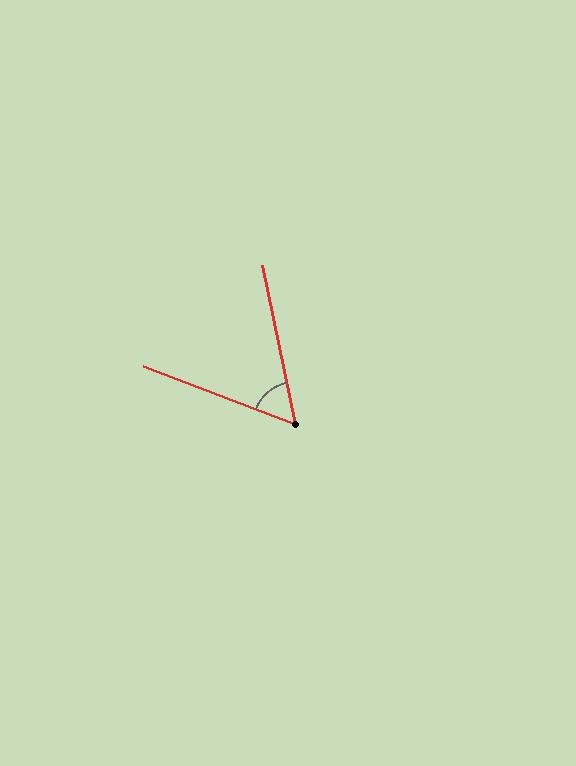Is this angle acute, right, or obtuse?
It is acute.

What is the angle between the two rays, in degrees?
Approximately 57 degrees.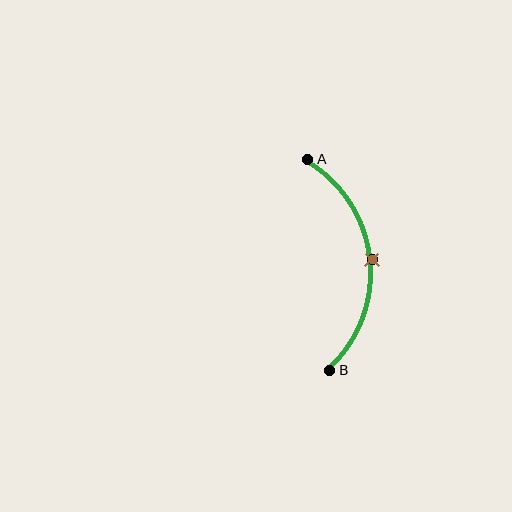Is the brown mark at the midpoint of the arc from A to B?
Yes. The brown mark lies on the arc at equal arc-length from both A and B — it is the arc midpoint.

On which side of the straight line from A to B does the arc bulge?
The arc bulges to the right of the straight line connecting A and B.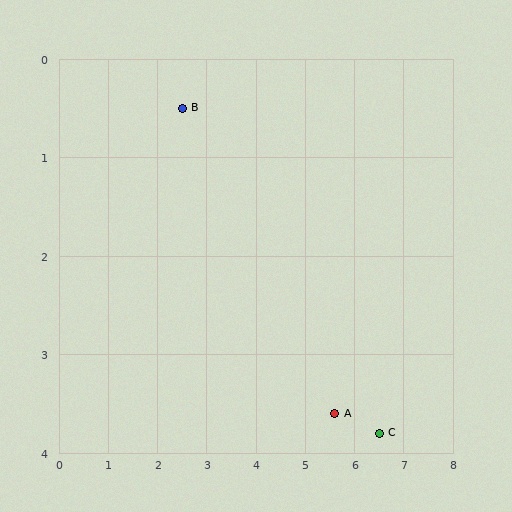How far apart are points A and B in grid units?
Points A and B are about 4.4 grid units apart.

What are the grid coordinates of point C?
Point C is at approximately (6.5, 3.8).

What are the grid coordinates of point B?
Point B is at approximately (2.5, 0.5).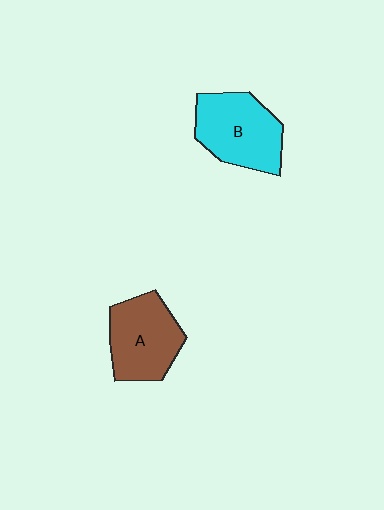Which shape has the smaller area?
Shape A (brown).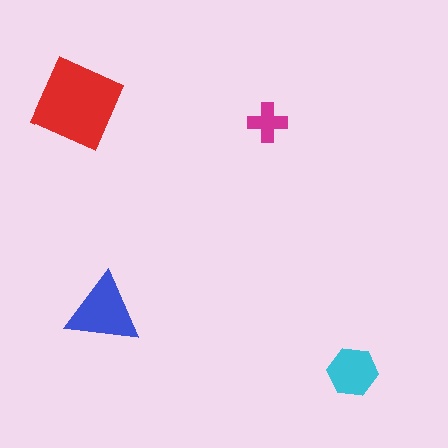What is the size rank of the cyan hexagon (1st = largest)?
3rd.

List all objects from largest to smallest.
The red square, the blue triangle, the cyan hexagon, the magenta cross.